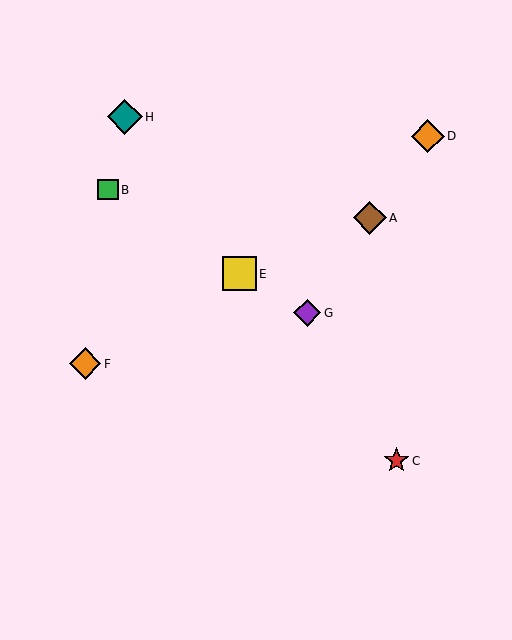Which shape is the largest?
The teal diamond (labeled H) is the largest.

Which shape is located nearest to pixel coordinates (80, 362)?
The orange diamond (labeled F) at (85, 364) is nearest to that location.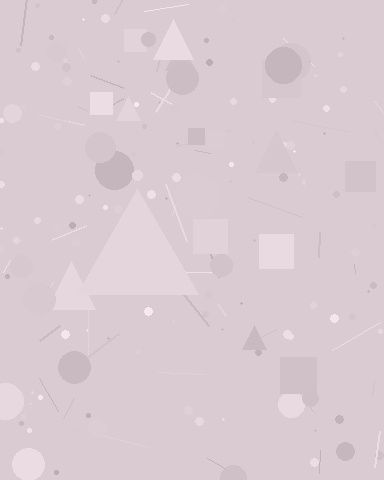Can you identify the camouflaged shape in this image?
The camouflaged shape is a triangle.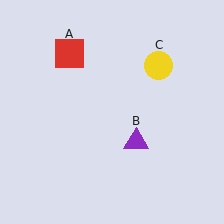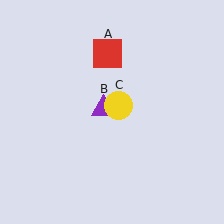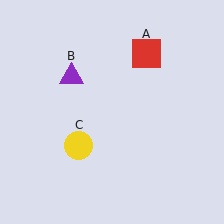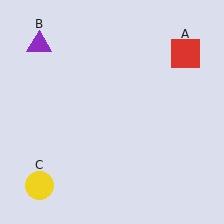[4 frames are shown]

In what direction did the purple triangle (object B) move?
The purple triangle (object B) moved up and to the left.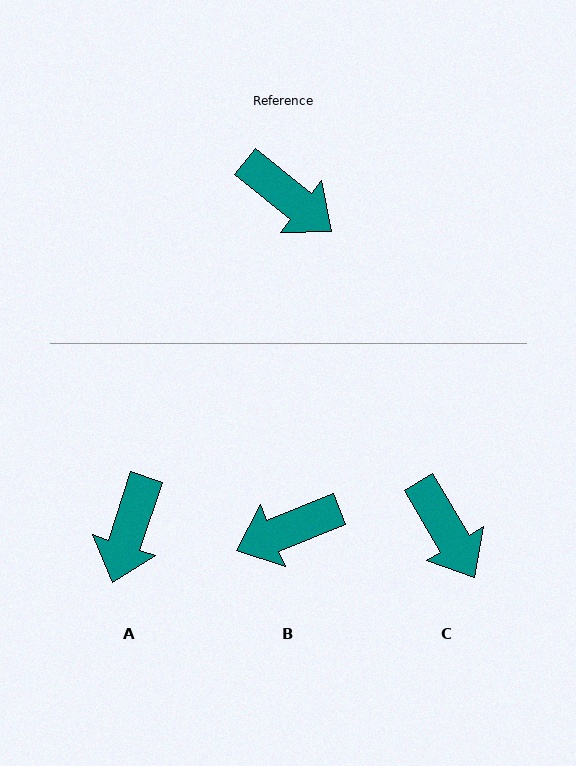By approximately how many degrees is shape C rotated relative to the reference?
Approximately 21 degrees clockwise.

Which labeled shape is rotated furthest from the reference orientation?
B, about 119 degrees away.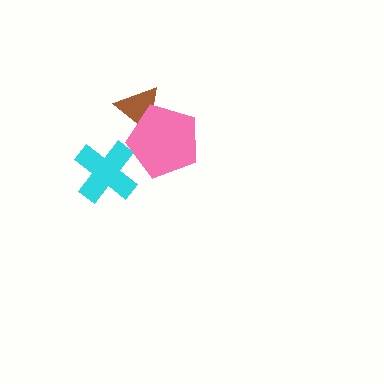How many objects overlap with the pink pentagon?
1 object overlaps with the pink pentagon.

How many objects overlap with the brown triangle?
1 object overlaps with the brown triangle.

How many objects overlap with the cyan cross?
0 objects overlap with the cyan cross.